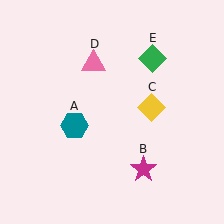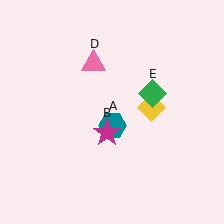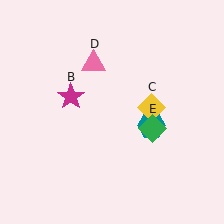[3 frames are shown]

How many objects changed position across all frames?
3 objects changed position: teal hexagon (object A), magenta star (object B), green diamond (object E).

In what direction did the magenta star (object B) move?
The magenta star (object B) moved up and to the left.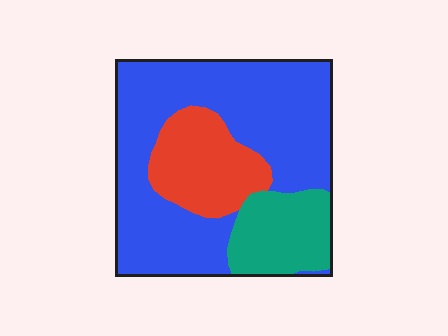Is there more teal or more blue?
Blue.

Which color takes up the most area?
Blue, at roughly 65%.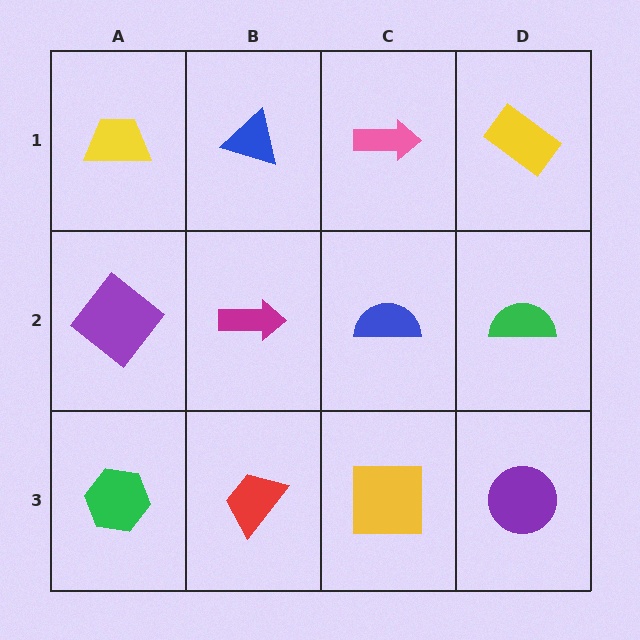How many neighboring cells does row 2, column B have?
4.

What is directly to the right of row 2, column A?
A magenta arrow.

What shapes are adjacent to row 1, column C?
A blue semicircle (row 2, column C), a blue triangle (row 1, column B), a yellow rectangle (row 1, column D).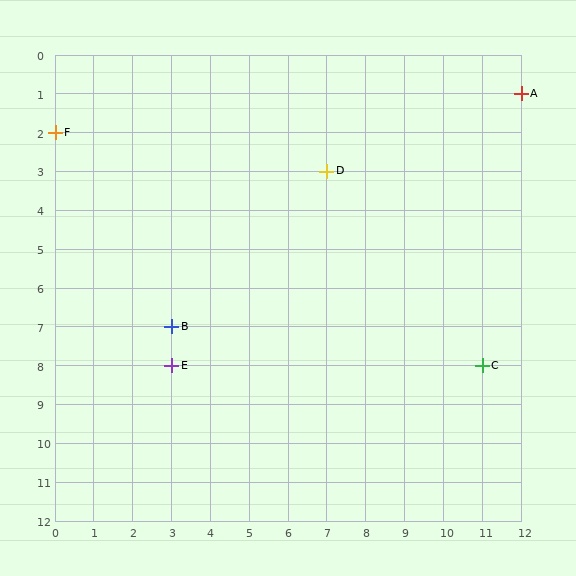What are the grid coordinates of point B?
Point B is at grid coordinates (3, 7).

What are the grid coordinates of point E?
Point E is at grid coordinates (3, 8).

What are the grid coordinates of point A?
Point A is at grid coordinates (12, 1).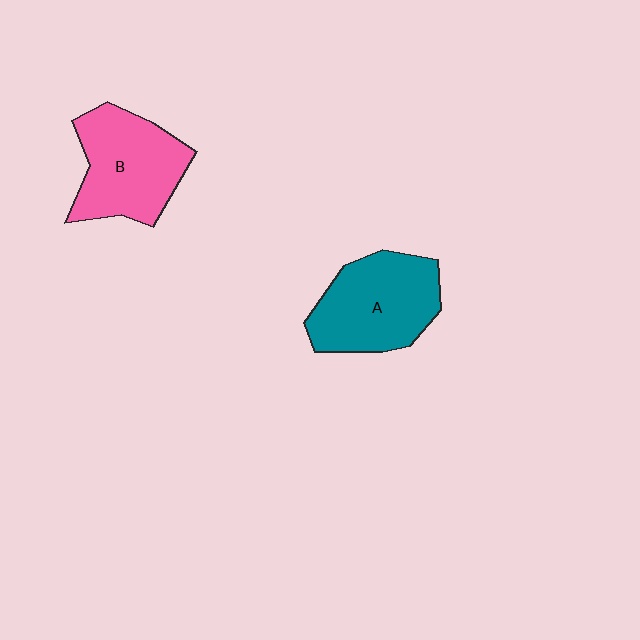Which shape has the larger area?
Shape A (teal).